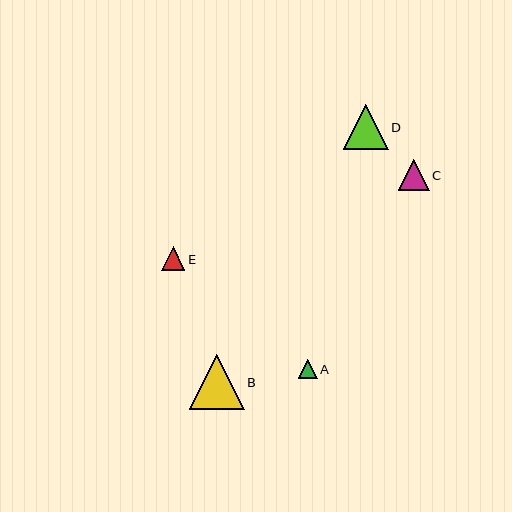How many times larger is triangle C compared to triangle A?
Triangle C is approximately 1.6 times the size of triangle A.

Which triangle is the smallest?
Triangle A is the smallest with a size of approximately 19 pixels.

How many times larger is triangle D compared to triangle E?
Triangle D is approximately 1.9 times the size of triangle E.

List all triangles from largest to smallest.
From largest to smallest: B, D, C, E, A.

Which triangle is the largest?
Triangle B is the largest with a size of approximately 55 pixels.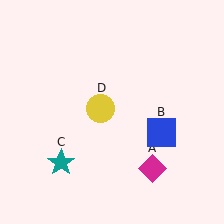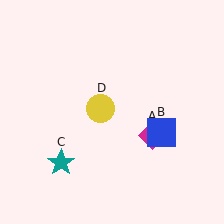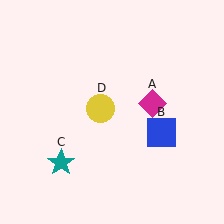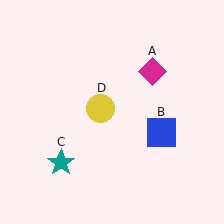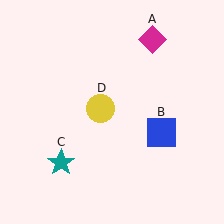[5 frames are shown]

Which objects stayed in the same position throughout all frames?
Blue square (object B) and teal star (object C) and yellow circle (object D) remained stationary.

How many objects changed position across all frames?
1 object changed position: magenta diamond (object A).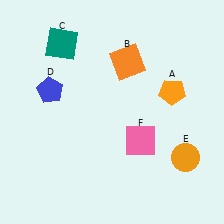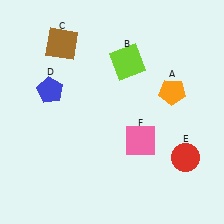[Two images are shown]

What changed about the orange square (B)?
In Image 1, B is orange. In Image 2, it changed to lime.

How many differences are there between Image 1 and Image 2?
There are 3 differences between the two images.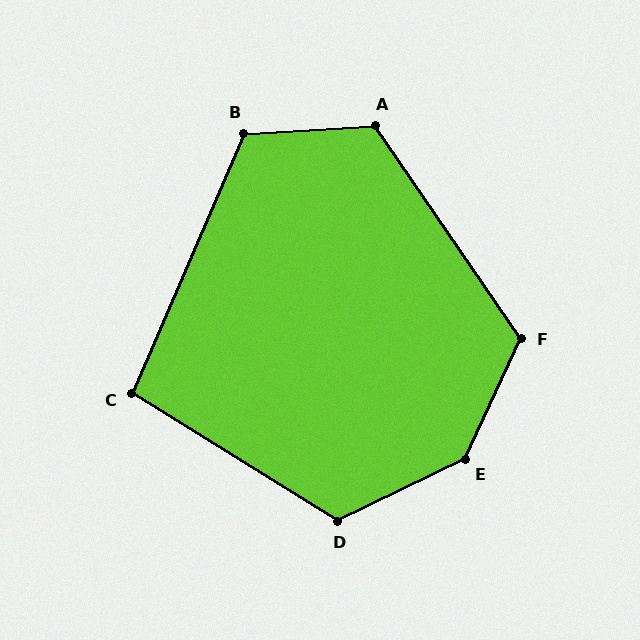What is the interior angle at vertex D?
Approximately 123 degrees (obtuse).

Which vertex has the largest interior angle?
E, at approximately 140 degrees.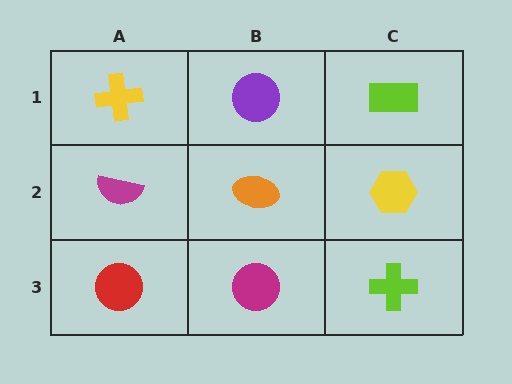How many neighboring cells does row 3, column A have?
2.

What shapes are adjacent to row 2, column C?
A lime rectangle (row 1, column C), a lime cross (row 3, column C), an orange ellipse (row 2, column B).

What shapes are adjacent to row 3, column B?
An orange ellipse (row 2, column B), a red circle (row 3, column A), a lime cross (row 3, column C).